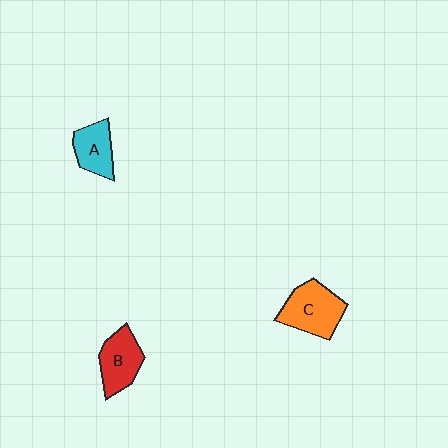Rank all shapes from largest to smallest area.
From largest to smallest: C (orange), B (red), A (cyan).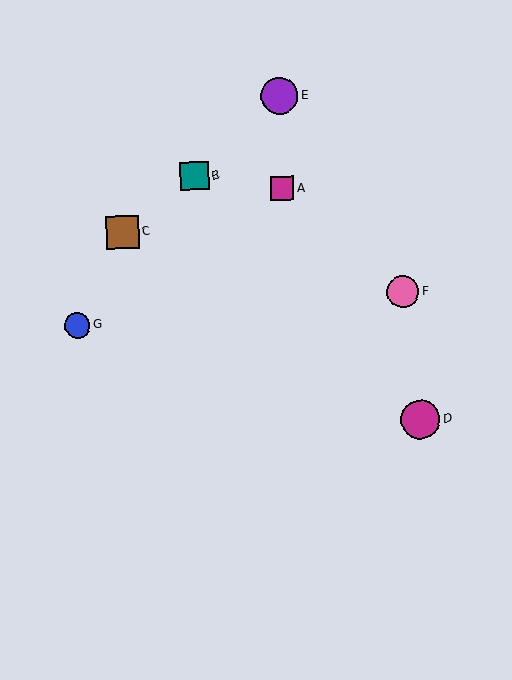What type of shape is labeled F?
Shape F is a pink circle.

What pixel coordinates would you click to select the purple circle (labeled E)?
Click at (280, 96) to select the purple circle E.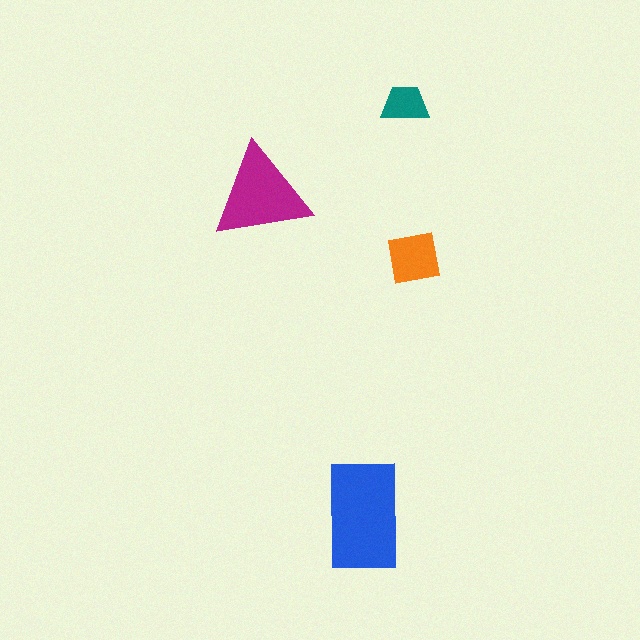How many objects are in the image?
There are 4 objects in the image.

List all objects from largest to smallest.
The blue rectangle, the magenta triangle, the orange square, the teal trapezoid.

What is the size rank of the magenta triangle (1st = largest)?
2nd.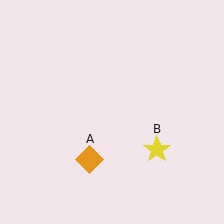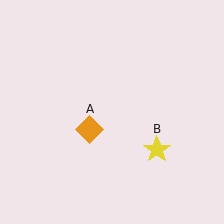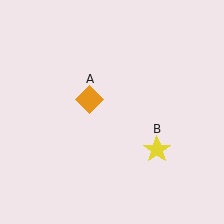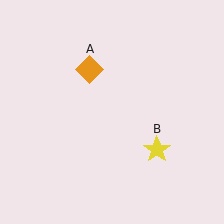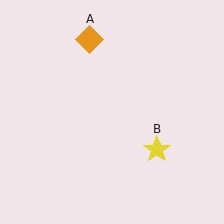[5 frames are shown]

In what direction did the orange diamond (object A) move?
The orange diamond (object A) moved up.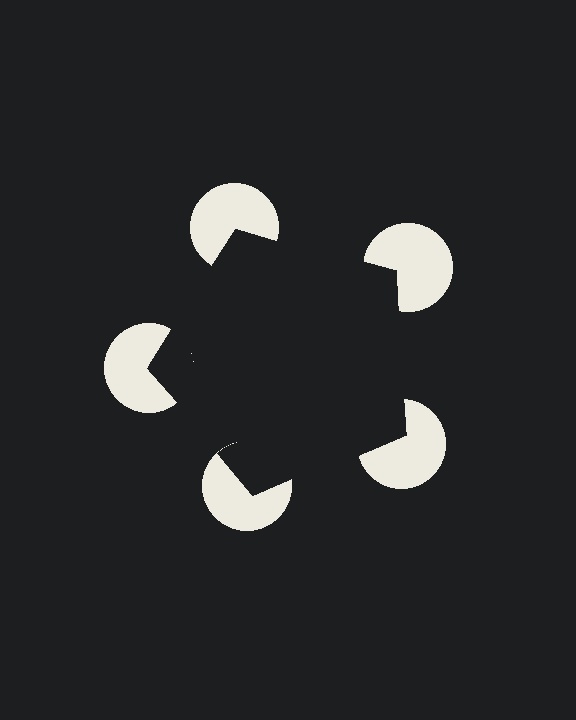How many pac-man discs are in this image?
There are 5 — one at each vertex of the illusory pentagon.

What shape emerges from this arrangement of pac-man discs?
An illusory pentagon — its edges are inferred from the aligned wedge cuts in the pac-man discs, not physically drawn.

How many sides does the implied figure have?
5 sides.